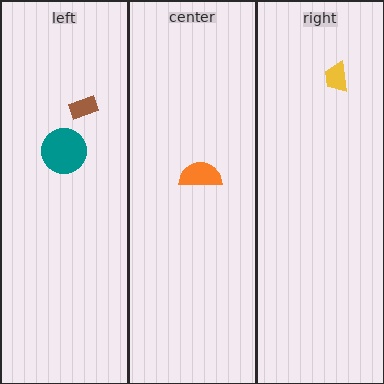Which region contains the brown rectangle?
The left region.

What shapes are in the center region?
The orange semicircle.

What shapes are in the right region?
The yellow trapezoid.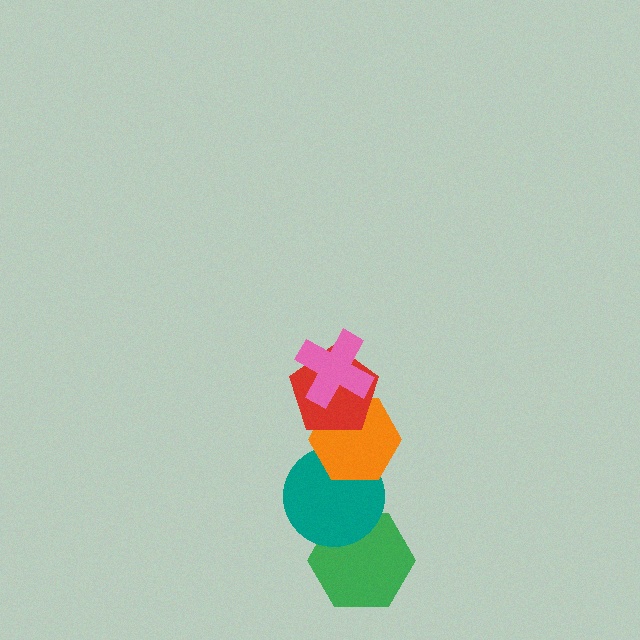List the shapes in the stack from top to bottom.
From top to bottom: the pink cross, the red pentagon, the orange hexagon, the teal circle, the green hexagon.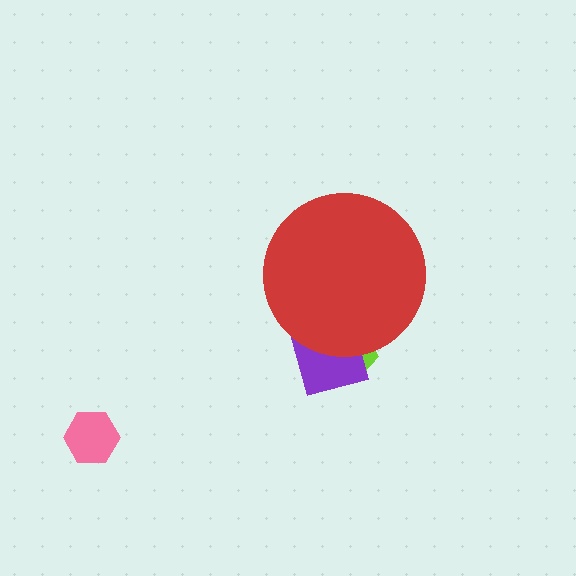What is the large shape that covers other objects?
A red circle.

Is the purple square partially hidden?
Yes, the purple square is partially hidden behind the red circle.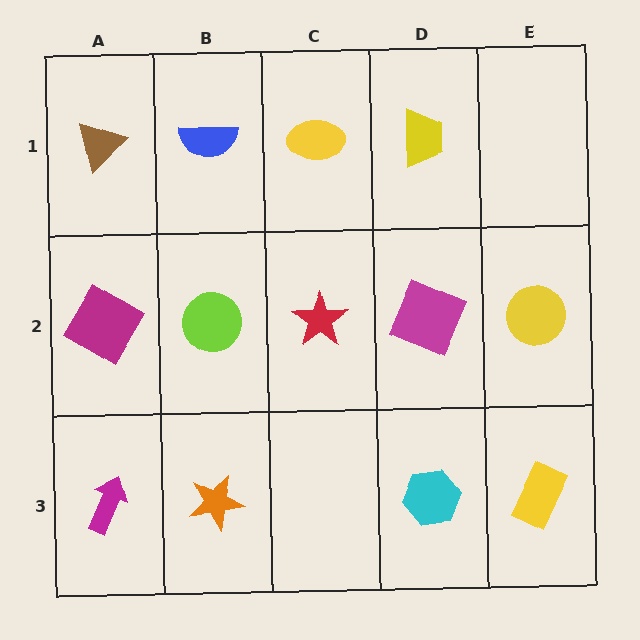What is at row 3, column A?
A magenta arrow.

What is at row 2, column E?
A yellow circle.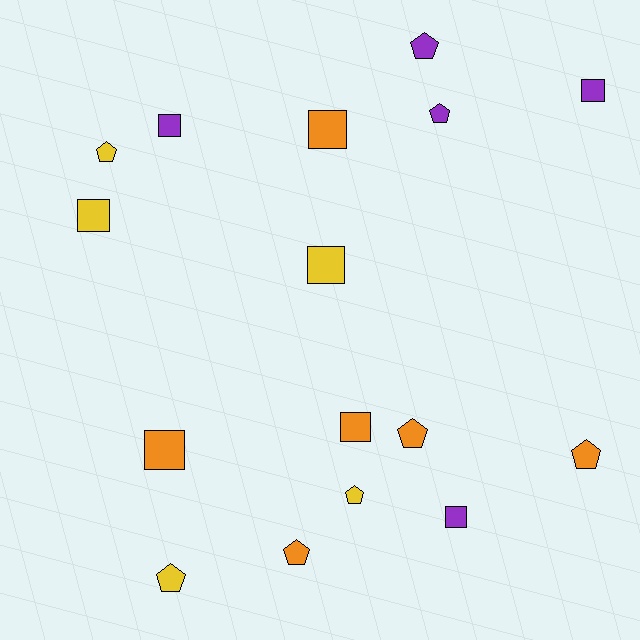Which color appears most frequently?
Orange, with 6 objects.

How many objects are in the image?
There are 16 objects.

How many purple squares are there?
There are 3 purple squares.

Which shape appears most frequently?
Square, with 8 objects.